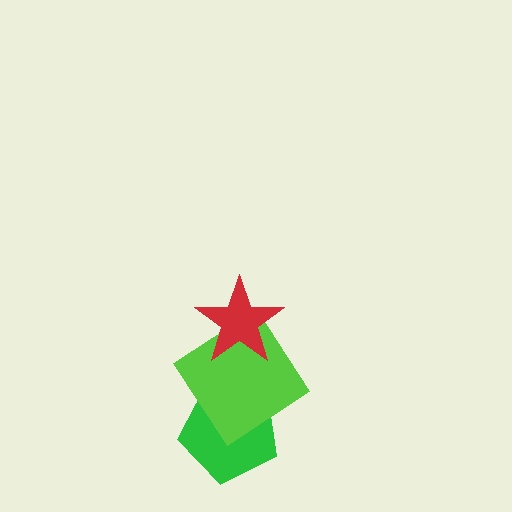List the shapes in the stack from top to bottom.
From top to bottom: the red star, the lime diamond, the green pentagon.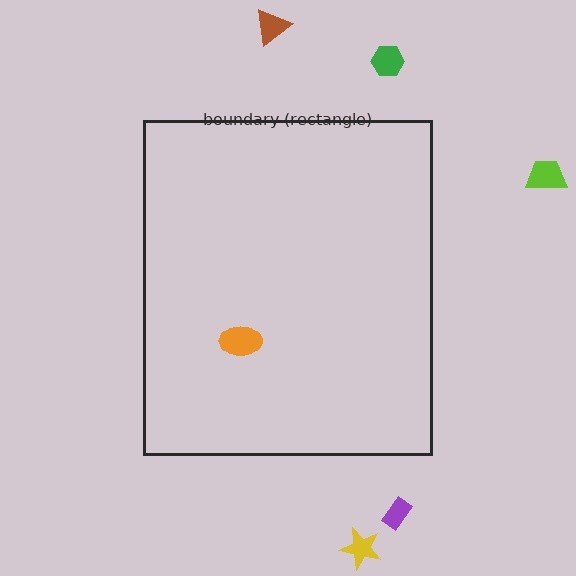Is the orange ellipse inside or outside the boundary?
Inside.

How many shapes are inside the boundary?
1 inside, 5 outside.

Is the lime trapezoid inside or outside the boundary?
Outside.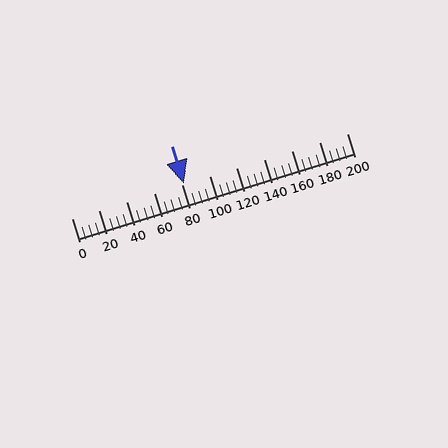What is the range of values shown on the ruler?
The ruler shows values from 0 to 200.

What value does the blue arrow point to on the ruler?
The blue arrow points to approximately 81.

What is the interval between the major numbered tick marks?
The major tick marks are spaced 20 units apart.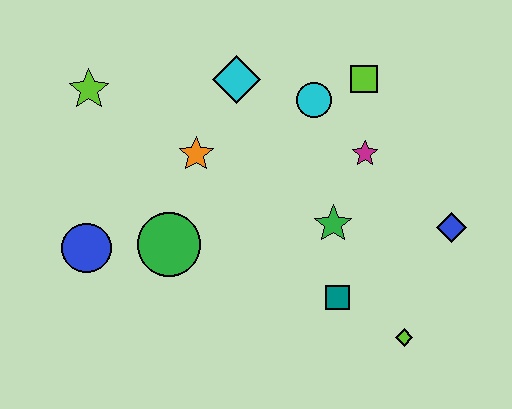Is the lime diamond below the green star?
Yes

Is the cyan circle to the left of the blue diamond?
Yes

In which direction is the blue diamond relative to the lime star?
The blue diamond is to the right of the lime star.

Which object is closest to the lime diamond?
The teal square is closest to the lime diamond.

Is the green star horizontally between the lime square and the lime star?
Yes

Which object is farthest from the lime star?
The lime diamond is farthest from the lime star.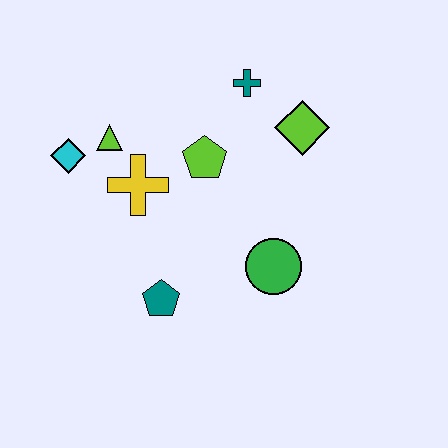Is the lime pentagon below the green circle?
No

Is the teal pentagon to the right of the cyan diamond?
Yes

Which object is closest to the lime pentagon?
The yellow cross is closest to the lime pentagon.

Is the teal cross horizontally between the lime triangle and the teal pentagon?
No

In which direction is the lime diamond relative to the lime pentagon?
The lime diamond is to the right of the lime pentagon.